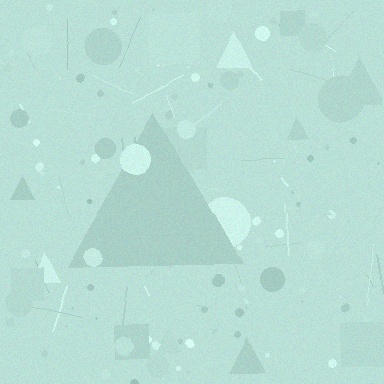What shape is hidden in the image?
A triangle is hidden in the image.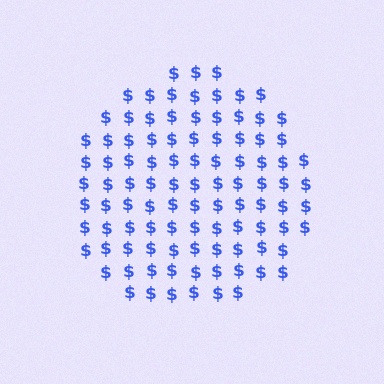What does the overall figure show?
The overall figure shows a circle.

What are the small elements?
The small elements are dollar signs.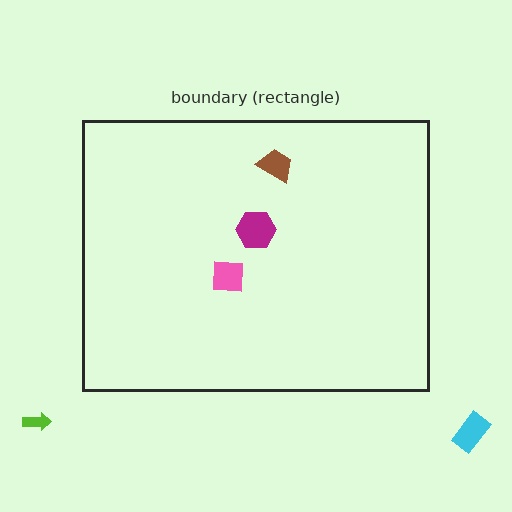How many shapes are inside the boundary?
3 inside, 2 outside.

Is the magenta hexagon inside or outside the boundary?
Inside.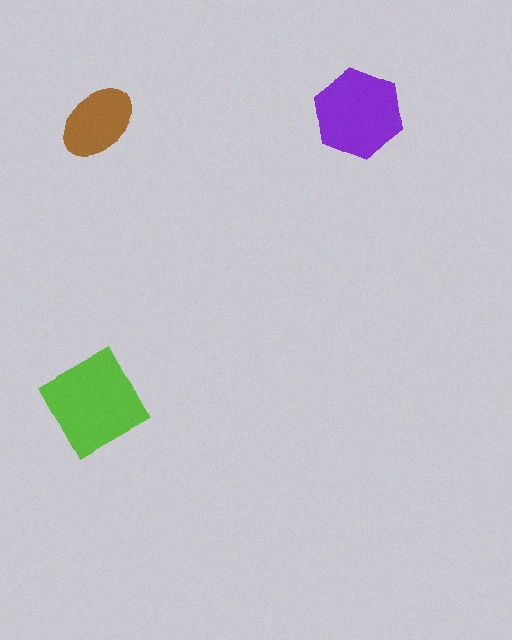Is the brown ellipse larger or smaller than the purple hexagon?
Smaller.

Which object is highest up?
The purple hexagon is topmost.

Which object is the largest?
The lime diamond.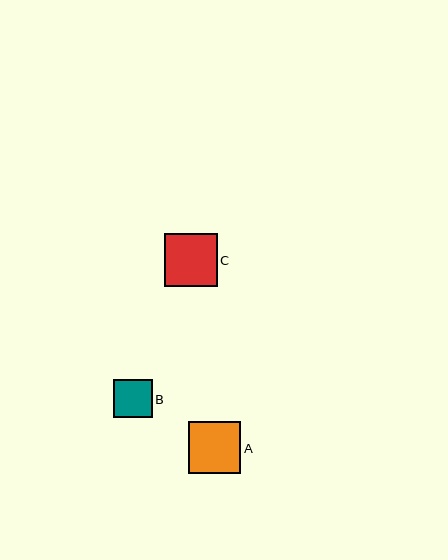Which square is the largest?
Square C is the largest with a size of approximately 53 pixels.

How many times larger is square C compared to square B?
Square C is approximately 1.4 times the size of square B.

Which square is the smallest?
Square B is the smallest with a size of approximately 38 pixels.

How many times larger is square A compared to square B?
Square A is approximately 1.4 times the size of square B.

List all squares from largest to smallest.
From largest to smallest: C, A, B.